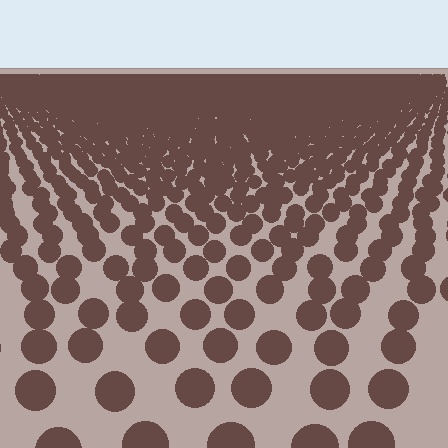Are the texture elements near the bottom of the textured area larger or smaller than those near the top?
Larger. Near the bottom, elements are closer to the viewer and appear at a bigger on-screen size.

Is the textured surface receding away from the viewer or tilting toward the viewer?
The surface is receding away from the viewer. Texture elements get smaller and denser toward the top.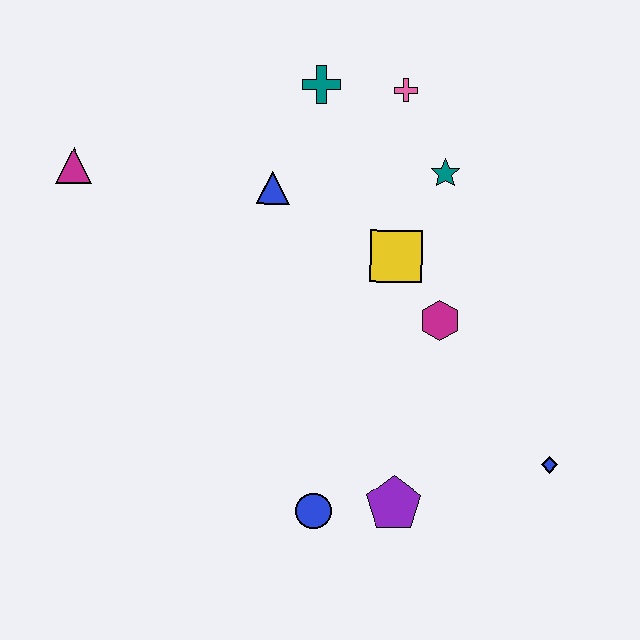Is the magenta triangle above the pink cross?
No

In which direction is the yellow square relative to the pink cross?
The yellow square is below the pink cross.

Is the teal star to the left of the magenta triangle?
No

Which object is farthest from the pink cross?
The blue circle is farthest from the pink cross.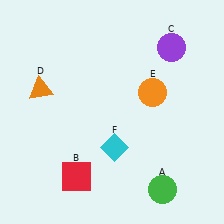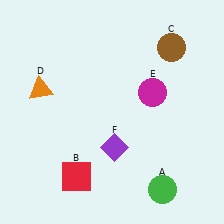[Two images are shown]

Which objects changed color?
C changed from purple to brown. E changed from orange to magenta. F changed from cyan to purple.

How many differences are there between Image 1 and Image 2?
There are 3 differences between the two images.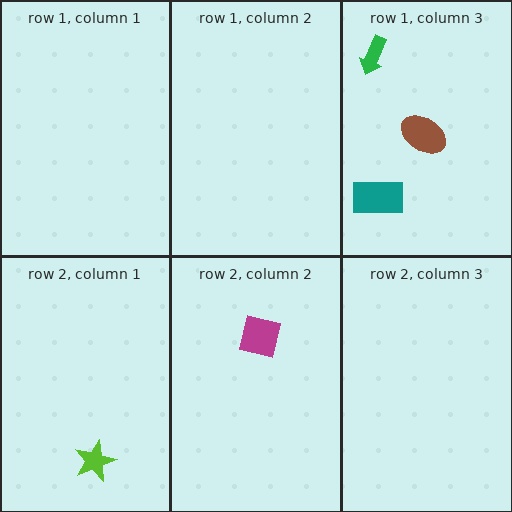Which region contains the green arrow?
The row 1, column 3 region.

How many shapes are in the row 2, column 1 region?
1.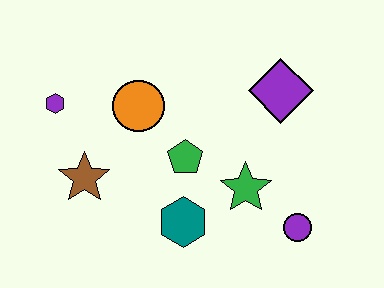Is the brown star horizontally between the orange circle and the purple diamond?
No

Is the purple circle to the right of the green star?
Yes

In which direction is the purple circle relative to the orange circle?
The purple circle is to the right of the orange circle.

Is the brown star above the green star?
Yes